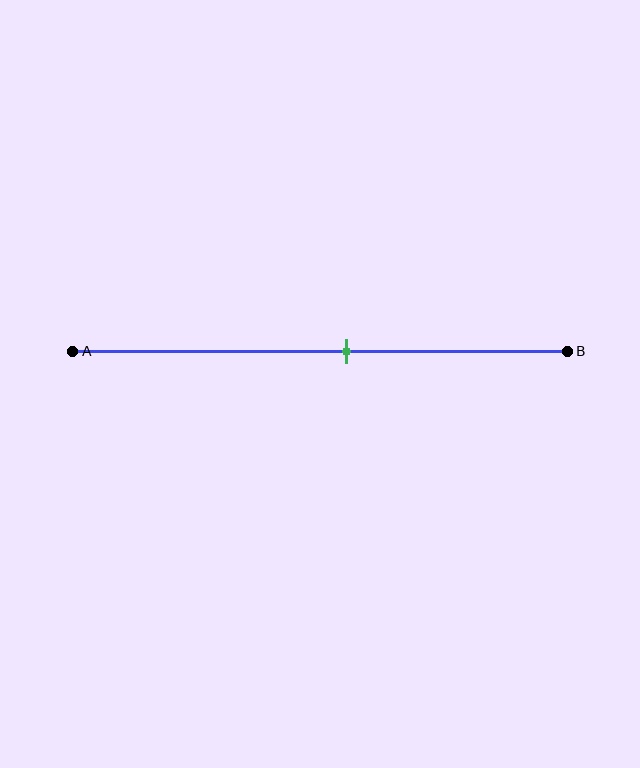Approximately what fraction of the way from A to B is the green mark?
The green mark is approximately 55% of the way from A to B.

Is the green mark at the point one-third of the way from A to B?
No, the mark is at about 55% from A, not at the 33% one-third point.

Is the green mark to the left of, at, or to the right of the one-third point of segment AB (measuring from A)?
The green mark is to the right of the one-third point of segment AB.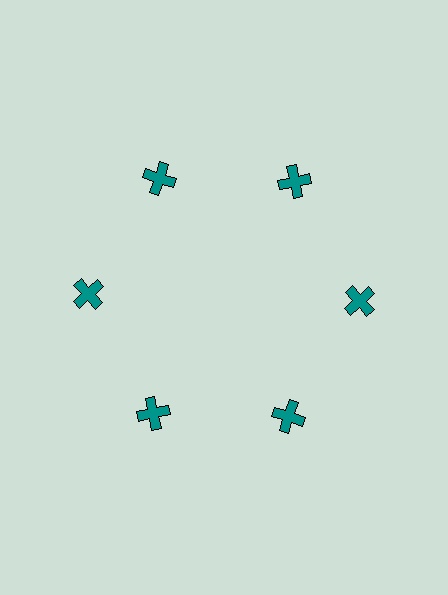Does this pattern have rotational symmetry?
Yes, this pattern has 6-fold rotational symmetry. It looks the same after rotating 60 degrees around the center.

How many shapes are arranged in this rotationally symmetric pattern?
There are 6 shapes, arranged in 6 groups of 1.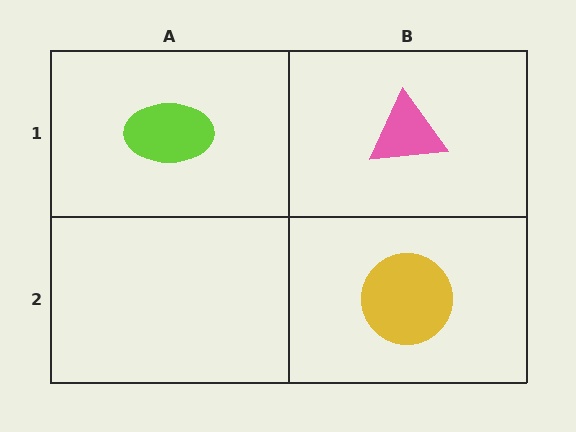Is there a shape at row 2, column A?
No, that cell is empty.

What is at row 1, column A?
A lime ellipse.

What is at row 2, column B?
A yellow circle.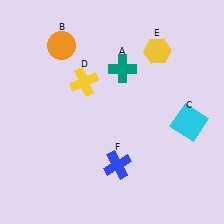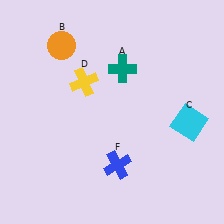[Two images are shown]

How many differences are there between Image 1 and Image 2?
There is 1 difference between the two images.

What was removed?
The yellow hexagon (E) was removed in Image 2.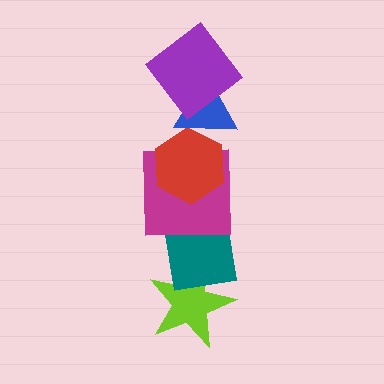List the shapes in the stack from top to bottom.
From top to bottom: the purple diamond, the blue triangle, the red hexagon, the magenta square, the teal square, the lime star.